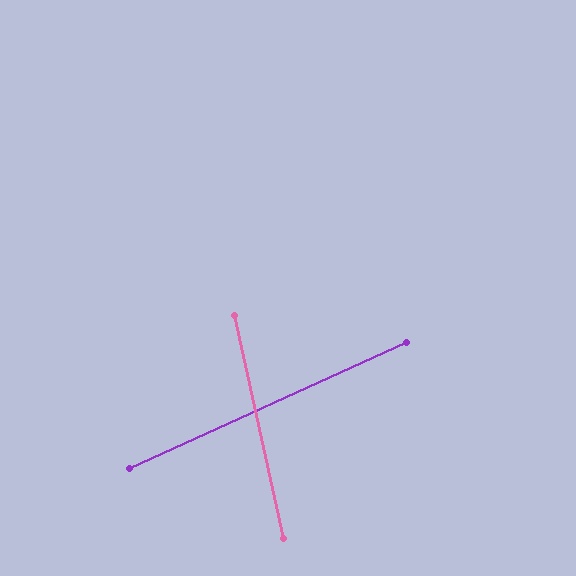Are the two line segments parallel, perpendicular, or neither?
Neither parallel nor perpendicular — they differ by about 78°.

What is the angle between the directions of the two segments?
Approximately 78 degrees.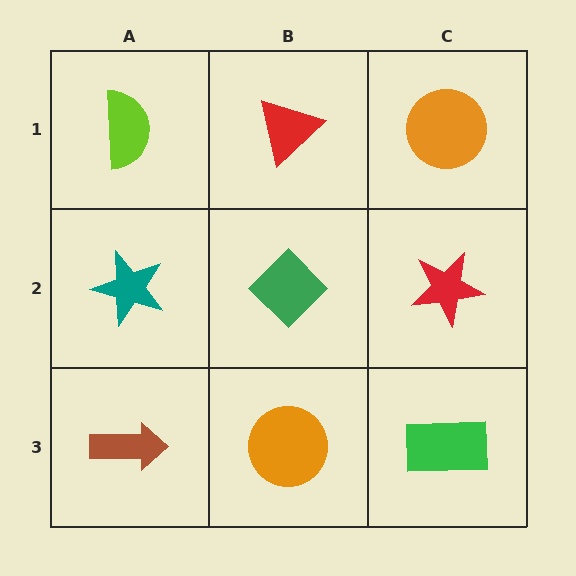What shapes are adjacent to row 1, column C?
A red star (row 2, column C), a red triangle (row 1, column B).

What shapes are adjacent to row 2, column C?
An orange circle (row 1, column C), a green rectangle (row 3, column C), a green diamond (row 2, column B).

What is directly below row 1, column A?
A teal star.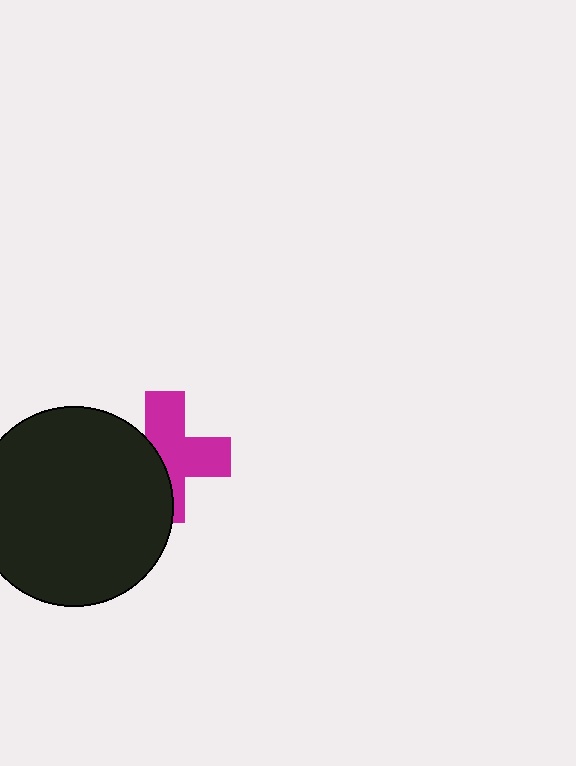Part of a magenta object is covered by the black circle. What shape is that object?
It is a cross.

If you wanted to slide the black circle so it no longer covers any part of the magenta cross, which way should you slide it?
Slide it left — that is the most direct way to separate the two shapes.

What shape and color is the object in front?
The object in front is a black circle.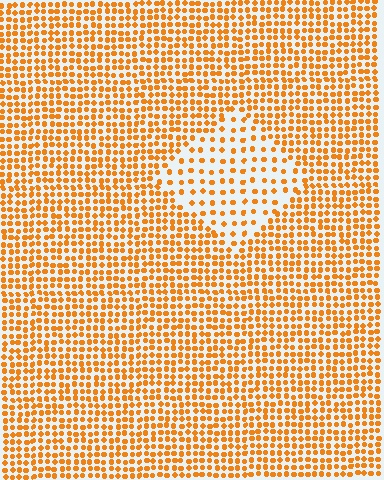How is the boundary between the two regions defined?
The boundary is defined by a change in element density (approximately 2.2x ratio). All elements are the same color, size, and shape.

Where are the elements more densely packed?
The elements are more densely packed outside the diamond boundary.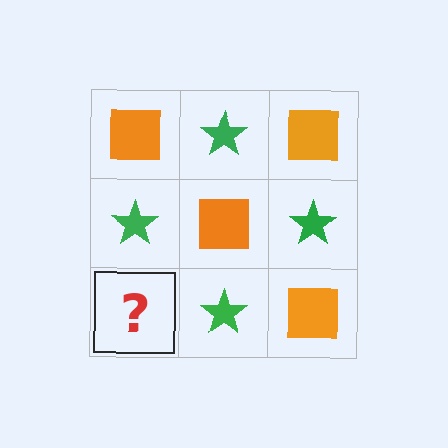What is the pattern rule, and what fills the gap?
The rule is that it alternates orange square and green star in a checkerboard pattern. The gap should be filled with an orange square.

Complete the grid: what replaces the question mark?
The question mark should be replaced with an orange square.